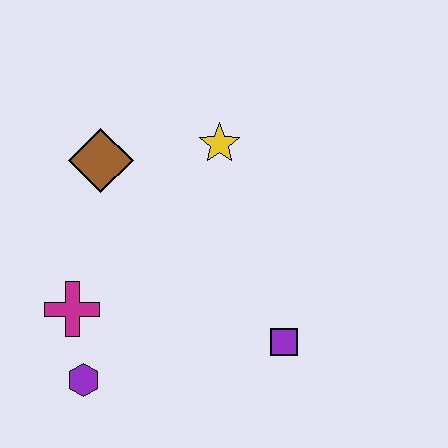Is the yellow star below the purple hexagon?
No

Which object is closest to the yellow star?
The brown diamond is closest to the yellow star.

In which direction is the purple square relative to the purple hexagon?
The purple square is to the right of the purple hexagon.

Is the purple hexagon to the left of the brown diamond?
Yes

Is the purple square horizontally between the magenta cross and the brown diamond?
No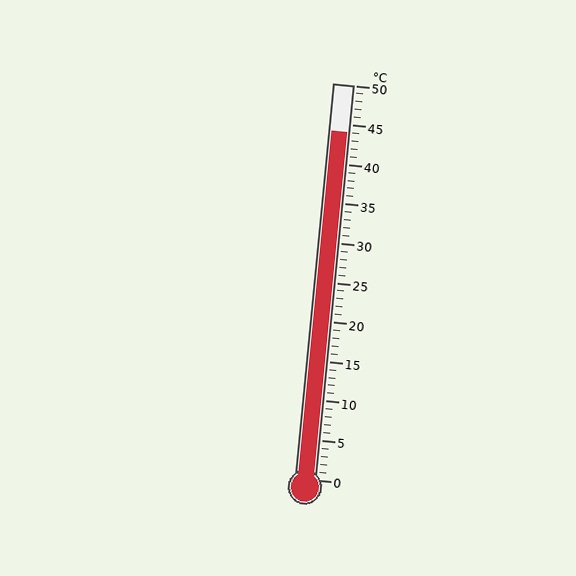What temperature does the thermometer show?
The thermometer shows approximately 44°C.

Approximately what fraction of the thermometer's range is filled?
The thermometer is filled to approximately 90% of its range.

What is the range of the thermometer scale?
The thermometer scale ranges from 0°C to 50°C.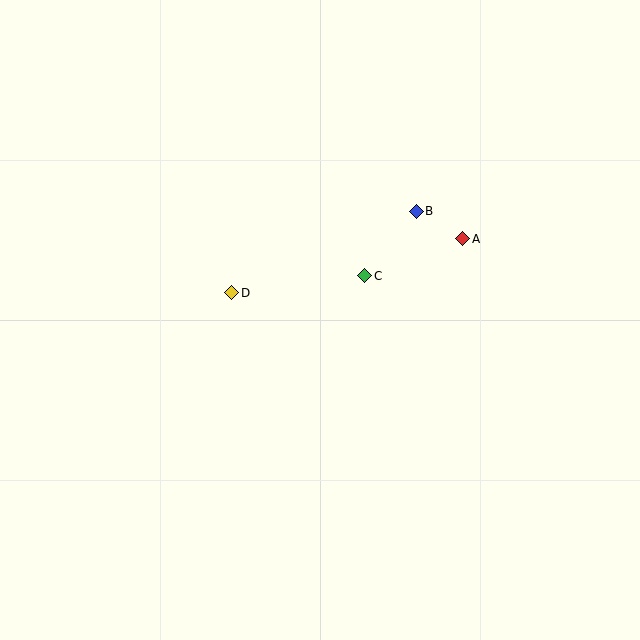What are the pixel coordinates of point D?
Point D is at (232, 293).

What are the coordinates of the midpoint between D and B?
The midpoint between D and B is at (324, 252).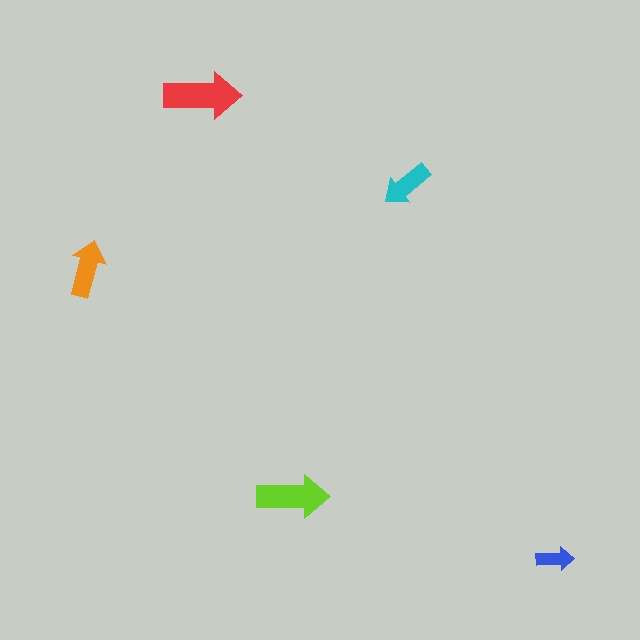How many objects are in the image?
There are 5 objects in the image.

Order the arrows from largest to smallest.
the red one, the lime one, the orange one, the cyan one, the blue one.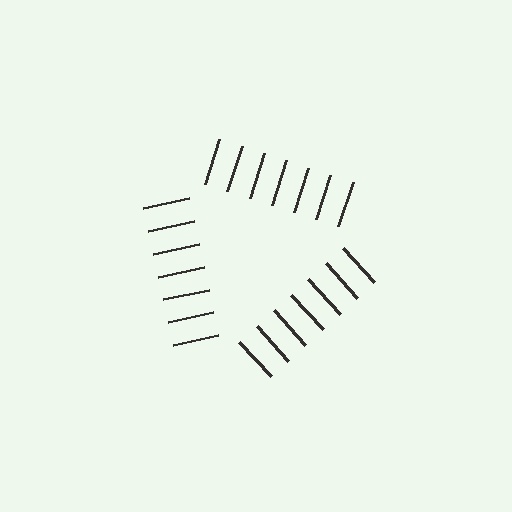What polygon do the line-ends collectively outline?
An illusory triangle — the line segments terminate on its edges but no continuous stroke is drawn.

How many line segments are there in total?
21 — 7 along each of the 3 edges.